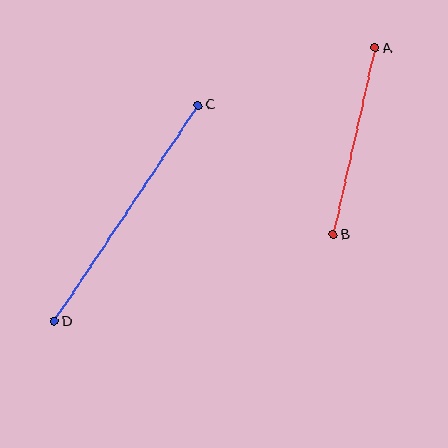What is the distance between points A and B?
The distance is approximately 191 pixels.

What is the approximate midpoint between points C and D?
The midpoint is at approximately (126, 213) pixels.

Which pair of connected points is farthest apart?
Points C and D are farthest apart.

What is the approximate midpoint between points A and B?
The midpoint is at approximately (354, 141) pixels.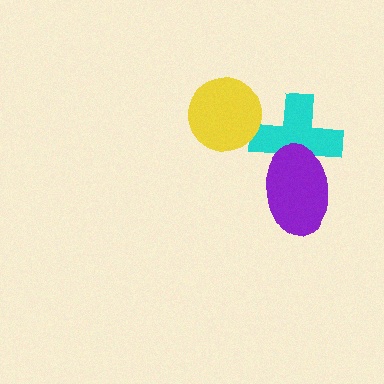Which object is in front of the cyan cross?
The purple ellipse is in front of the cyan cross.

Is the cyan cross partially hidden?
Yes, it is partially covered by another shape.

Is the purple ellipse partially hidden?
No, no other shape covers it.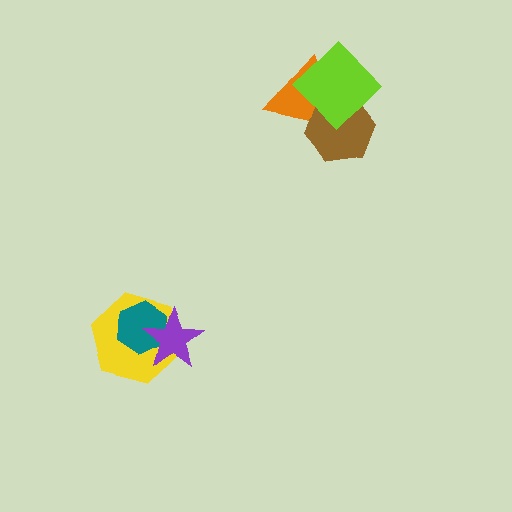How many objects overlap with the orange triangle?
2 objects overlap with the orange triangle.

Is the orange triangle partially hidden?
Yes, it is partially covered by another shape.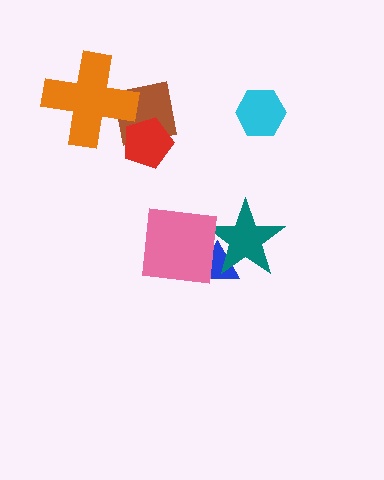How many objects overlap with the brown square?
2 objects overlap with the brown square.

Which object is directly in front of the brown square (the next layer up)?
The red pentagon is directly in front of the brown square.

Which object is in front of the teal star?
The pink square is in front of the teal star.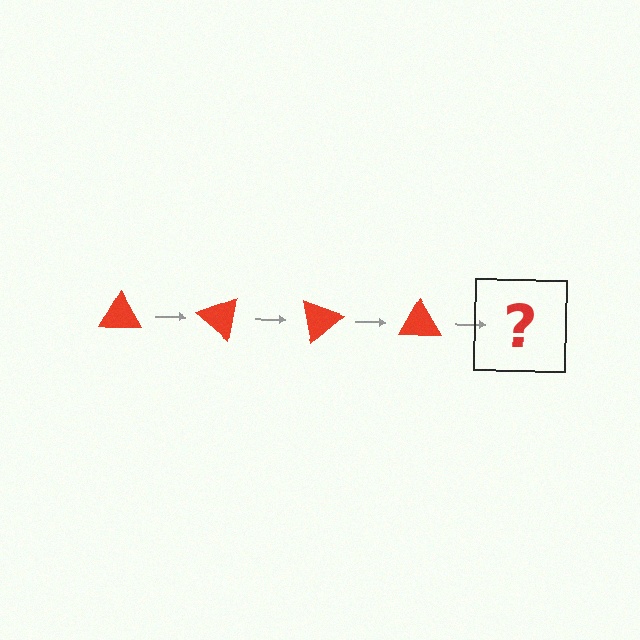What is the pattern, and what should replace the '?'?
The pattern is that the triangle rotates 40 degrees each step. The '?' should be a red triangle rotated 160 degrees.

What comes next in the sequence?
The next element should be a red triangle rotated 160 degrees.